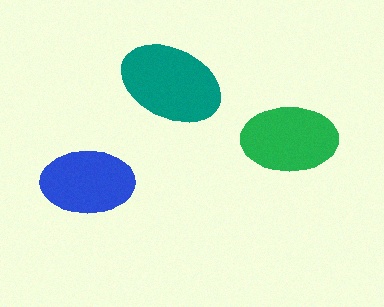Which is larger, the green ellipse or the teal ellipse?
The teal one.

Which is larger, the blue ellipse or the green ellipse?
The green one.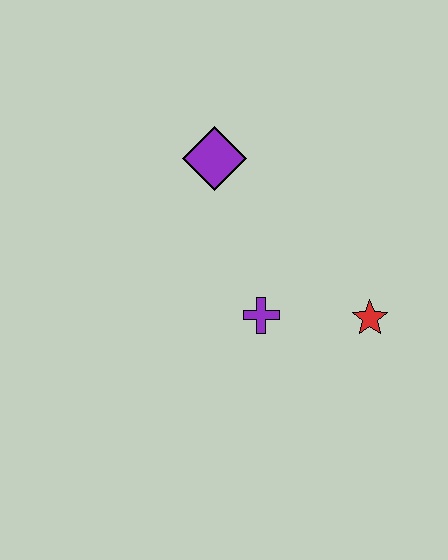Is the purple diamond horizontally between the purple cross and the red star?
No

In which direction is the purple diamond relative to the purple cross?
The purple diamond is above the purple cross.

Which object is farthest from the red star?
The purple diamond is farthest from the red star.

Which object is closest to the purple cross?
The red star is closest to the purple cross.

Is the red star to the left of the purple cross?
No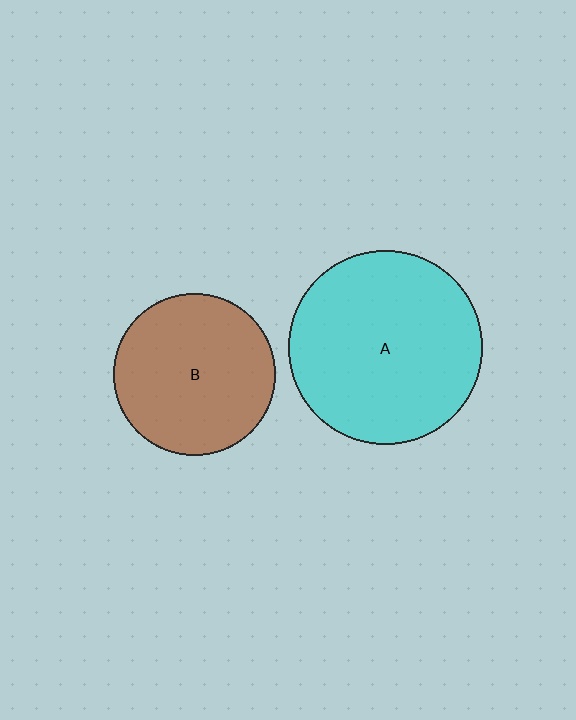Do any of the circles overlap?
No, none of the circles overlap.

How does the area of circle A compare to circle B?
Approximately 1.4 times.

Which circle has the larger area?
Circle A (cyan).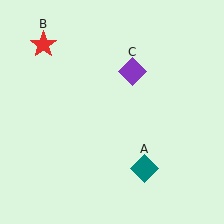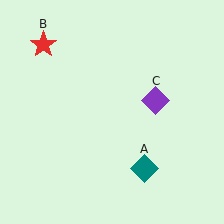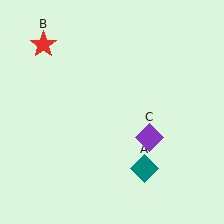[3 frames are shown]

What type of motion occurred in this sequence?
The purple diamond (object C) rotated clockwise around the center of the scene.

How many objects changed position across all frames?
1 object changed position: purple diamond (object C).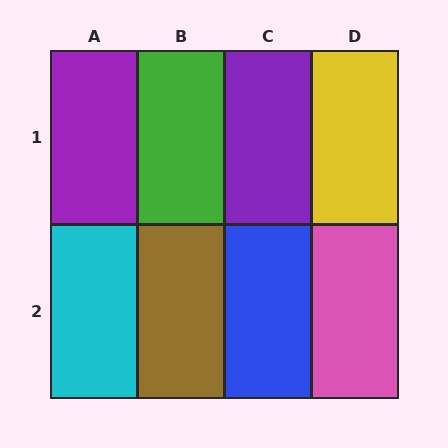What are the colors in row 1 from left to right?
Purple, green, purple, yellow.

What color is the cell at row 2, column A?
Cyan.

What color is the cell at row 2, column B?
Brown.